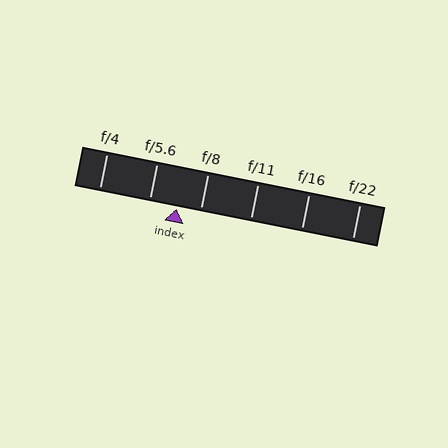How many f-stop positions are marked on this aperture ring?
There are 6 f-stop positions marked.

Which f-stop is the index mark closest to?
The index mark is closest to f/8.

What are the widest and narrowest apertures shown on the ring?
The widest aperture shown is f/4 and the narrowest is f/22.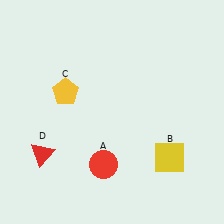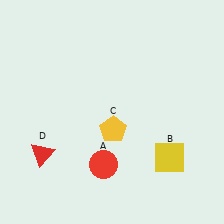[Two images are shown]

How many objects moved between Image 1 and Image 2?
1 object moved between the two images.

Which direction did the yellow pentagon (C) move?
The yellow pentagon (C) moved right.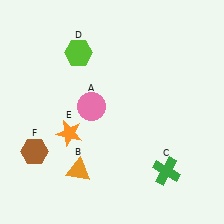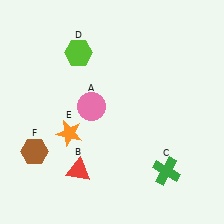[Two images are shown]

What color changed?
The triangle (B) changed from orange in Image 1 to red in Image 2.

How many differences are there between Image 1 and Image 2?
There is 1 difference between the two images.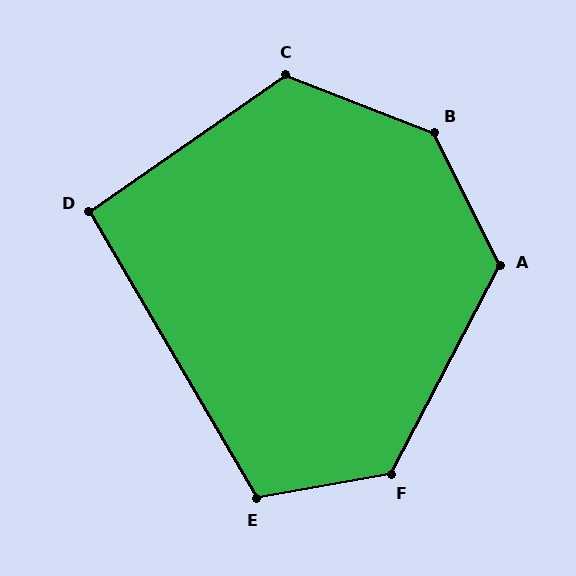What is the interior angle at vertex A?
Approximately 126 degrees (obtuse).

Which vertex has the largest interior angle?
B, at approximately 138 degrees.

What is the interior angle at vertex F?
Approximately 128 degrees (obtuse).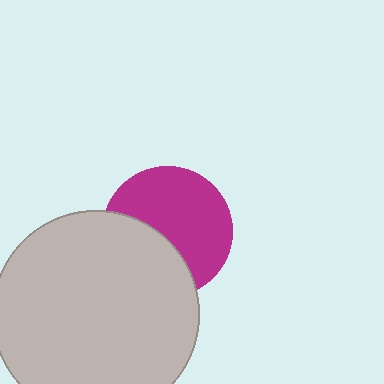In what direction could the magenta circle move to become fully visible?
The magenta circle could move toward the upper-right. That would shift it out from behind the light gray circle entirely.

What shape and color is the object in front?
The object in front is a light gray circle.